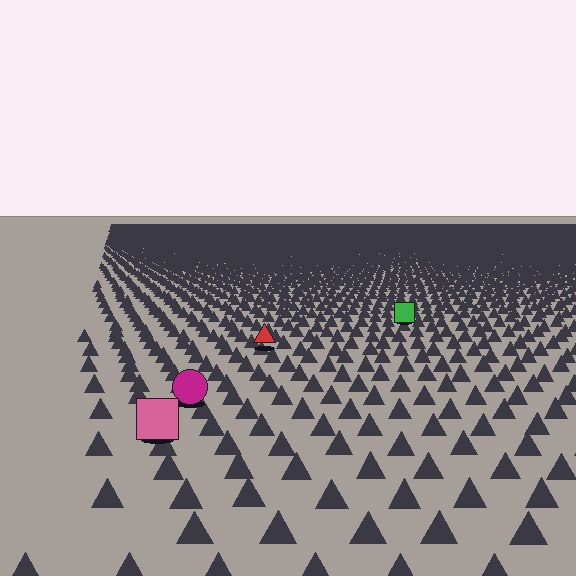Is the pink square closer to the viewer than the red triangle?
Yes. The pink square is closer — you can tell from the texture gradient: the ground texture is coarser near it.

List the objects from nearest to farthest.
From nearest to farthest: the pink square, the magenta circle, the red triangle, the green square.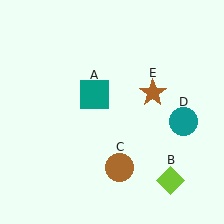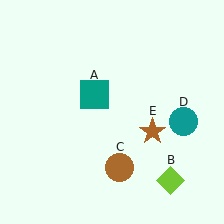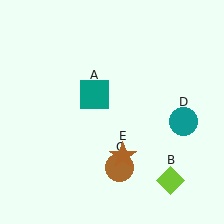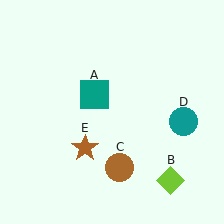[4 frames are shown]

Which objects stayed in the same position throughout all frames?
Teal square (object A) and lime diamond (object B) and brown circle (object C) and teal circle (object D) remained stationary.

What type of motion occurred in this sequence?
The brown star (object E) rotated clockwise around the center of the scene.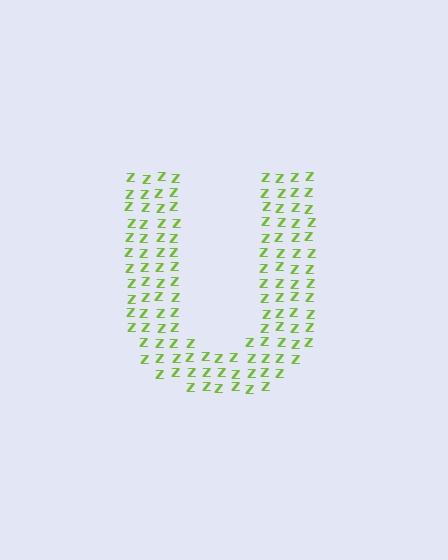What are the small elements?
The small elements are letter Z's.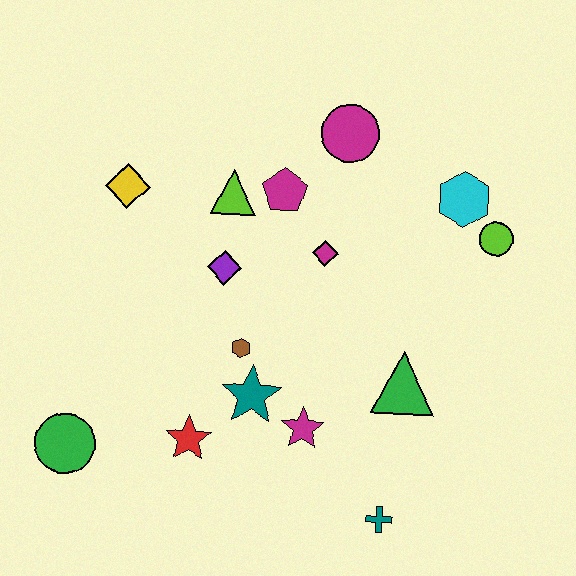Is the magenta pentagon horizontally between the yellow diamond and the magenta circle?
Yes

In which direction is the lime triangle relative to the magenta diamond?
The lime triangle is to the left of the magenta diamond.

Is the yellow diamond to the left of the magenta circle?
Yes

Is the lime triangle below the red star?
No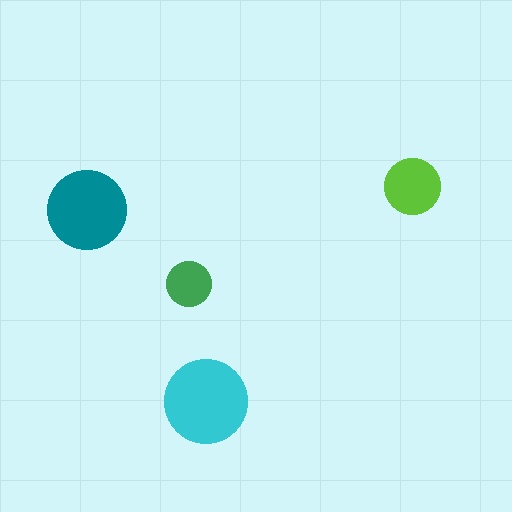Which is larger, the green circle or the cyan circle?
The cyan one.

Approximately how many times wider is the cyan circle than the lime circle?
About 1.5 times wider.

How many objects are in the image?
There are 4 objects in the image.